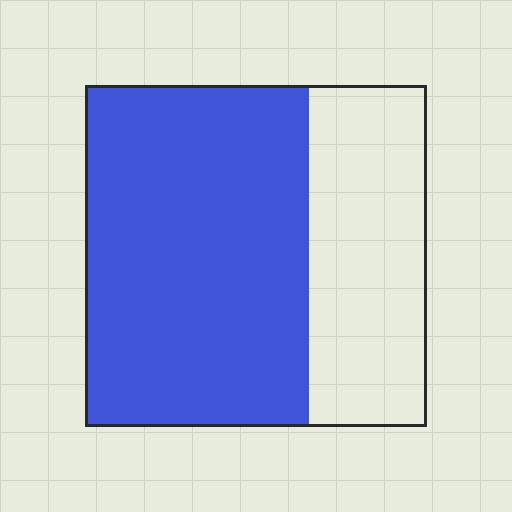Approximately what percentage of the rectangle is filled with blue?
Approximately 65%.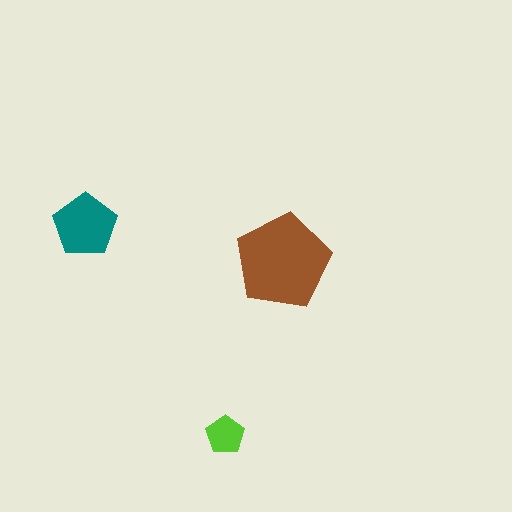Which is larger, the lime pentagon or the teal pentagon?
The teal one.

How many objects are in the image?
There are 3 objects in the image.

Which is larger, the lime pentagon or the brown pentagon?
The brown one.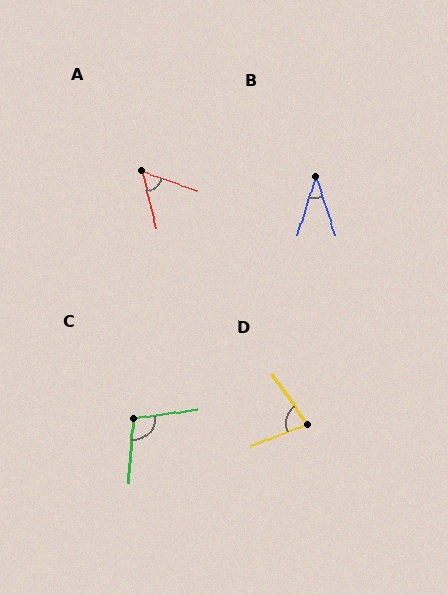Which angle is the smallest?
B, at approximately 35 degrees.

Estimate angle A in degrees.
Approximately 57 degrees.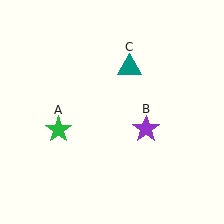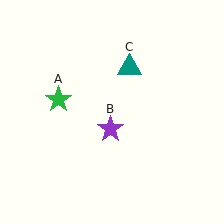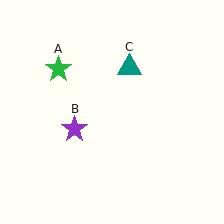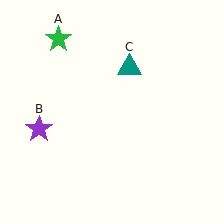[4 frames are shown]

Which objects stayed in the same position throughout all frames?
Teal triangle (object C) remained stationary.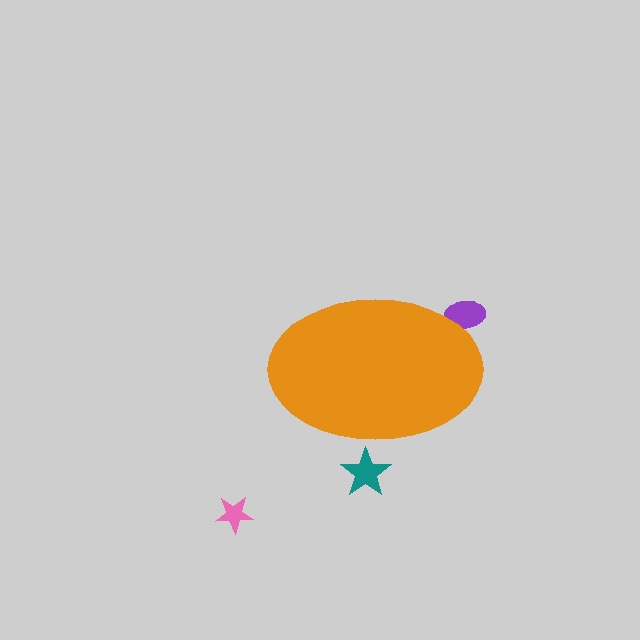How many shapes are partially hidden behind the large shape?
2 shapes are partially hidden.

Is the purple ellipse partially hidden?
Yes, the purple ellipse is partially hidden behind the orange ellipse.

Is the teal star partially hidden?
Yes, the teal star is partially hidden behind the orange ellipse.